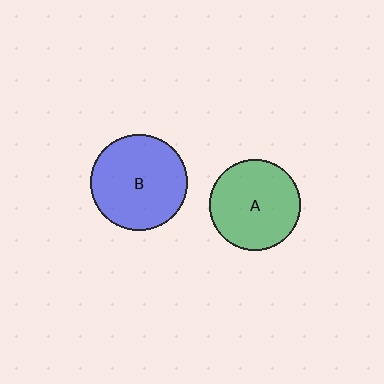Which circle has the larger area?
Circle B (blue).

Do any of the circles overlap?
No, none of the circles overlap.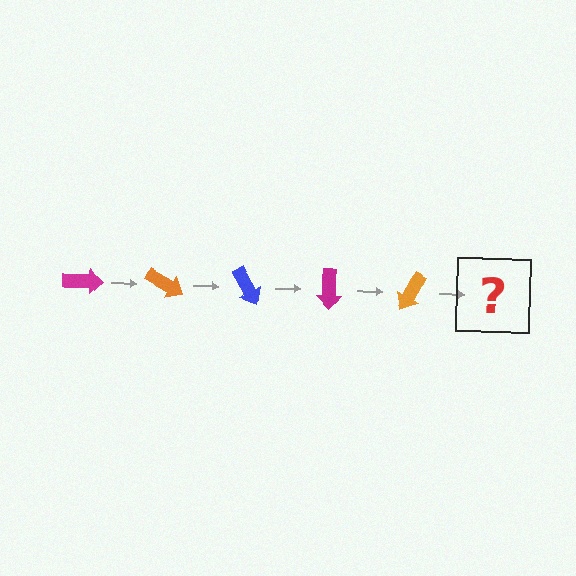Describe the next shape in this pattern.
It should be a blue arrow, rotated 150 degrees from the start.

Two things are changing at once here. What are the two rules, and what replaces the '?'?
The two rules are that it rotates 30 degrees each step and the color cycles through magenta, orange, and blue. The '?' should be a blue arrow, rotated 150 degrees from the start.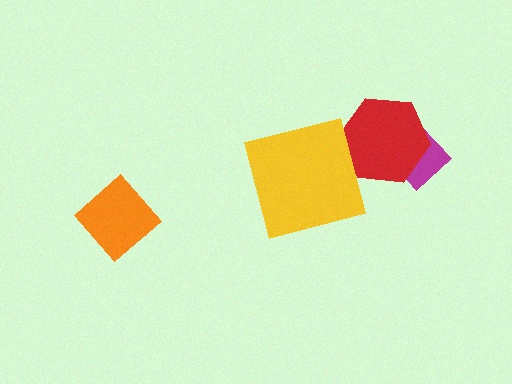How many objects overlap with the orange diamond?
0 objects overlap with the orange diamond.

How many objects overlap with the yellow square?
0 objects overlap with the yellow square.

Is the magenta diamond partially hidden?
Yes, it is partially covered by another shape.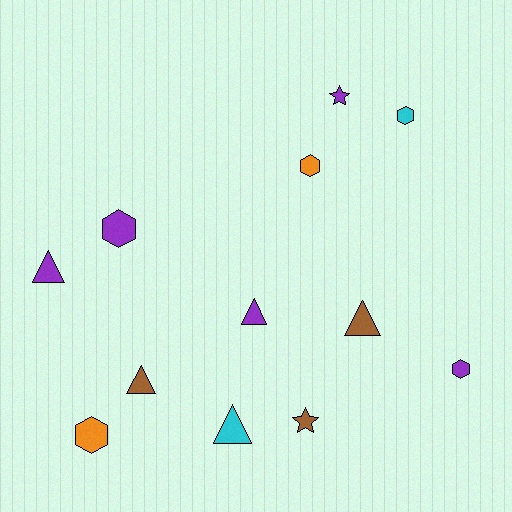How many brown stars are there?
There is 1 brown star.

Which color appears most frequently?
Purple, with 5 objects.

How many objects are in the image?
There are 12 objects.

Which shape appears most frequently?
Hexagon, with 5 objects.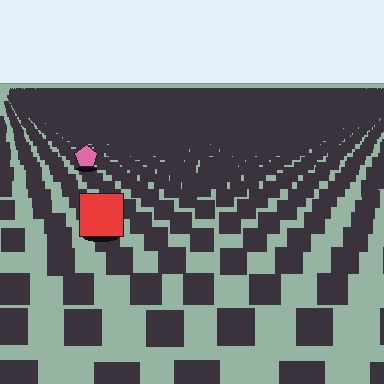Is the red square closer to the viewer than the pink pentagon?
Yes. The red square is closer — you can tell from the texture gradient: the ground texture is coarser near it.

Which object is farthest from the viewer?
The pink pentagon is farthest from the viewer. It appears smaller and the ground texture around it is denser.